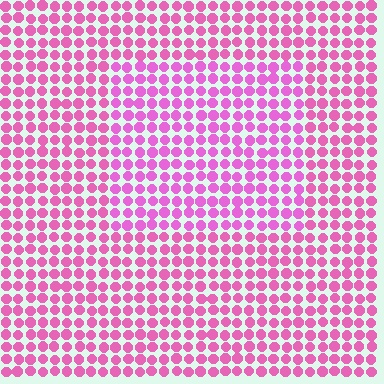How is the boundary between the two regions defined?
The boundary is defined purely by a slight shift in hue (about 16 degrees). Spacing, size, and orientation are identical on both sides.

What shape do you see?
I see a rectangle.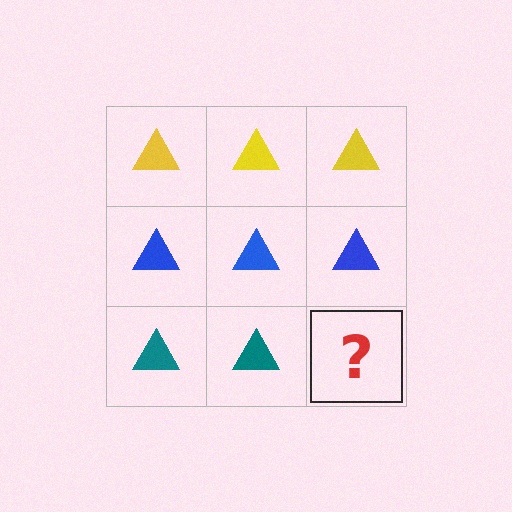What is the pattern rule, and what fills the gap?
The rule is that each row has a consistent color. The gap should be filled with a teal triangle.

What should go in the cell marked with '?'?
The missing cell should contain a teal triangle.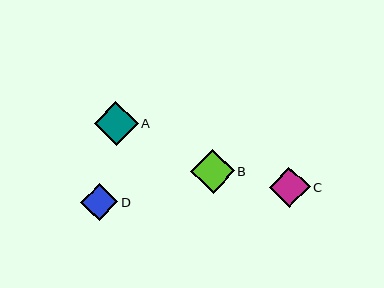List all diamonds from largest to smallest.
From largest to smallest: A, B, C, D.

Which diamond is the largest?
Diamond A is the largest with a size of approximately 44 pixels.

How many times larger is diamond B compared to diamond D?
Diamond B is approximately 1.2 times the size of diamond D.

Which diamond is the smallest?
Diamond D is the smallest with a size of approximately 37 pixels.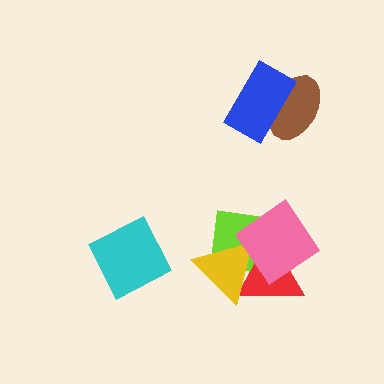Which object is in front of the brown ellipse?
The blue rectangle is in front of the brown ellipse.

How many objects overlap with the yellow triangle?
3 objects overlap with the yellow triangle.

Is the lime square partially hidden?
Yes, it is partially covered by another shape.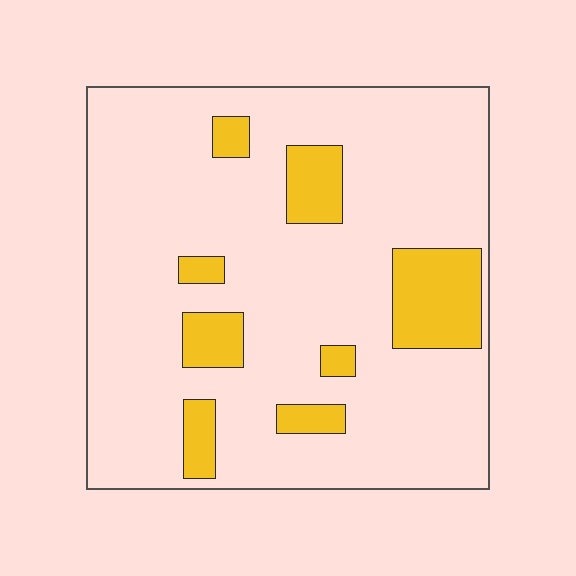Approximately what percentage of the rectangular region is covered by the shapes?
Approximately 15%.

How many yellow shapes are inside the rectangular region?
8.